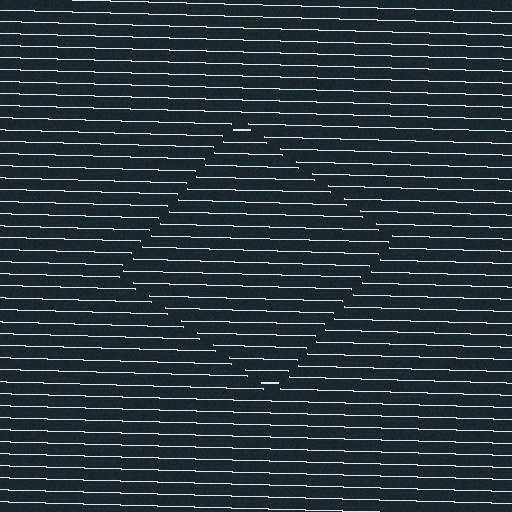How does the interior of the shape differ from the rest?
The interior of the shape contains the same grating, shifted by half a period — the contour is defined by the phase discontinuity where line-ends from the inner and outer gratings abut.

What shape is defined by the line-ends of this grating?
An illusory square. The interior of the shape contains the same grating, shifted by half a period — the contour is defined by the phase discontinuity where line-ends from the inner and outer gratings abut.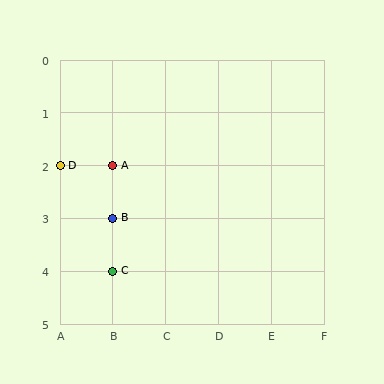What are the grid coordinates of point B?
Point B is at grid coordinates (B, 3).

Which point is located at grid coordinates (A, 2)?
Point D is at (A, 2).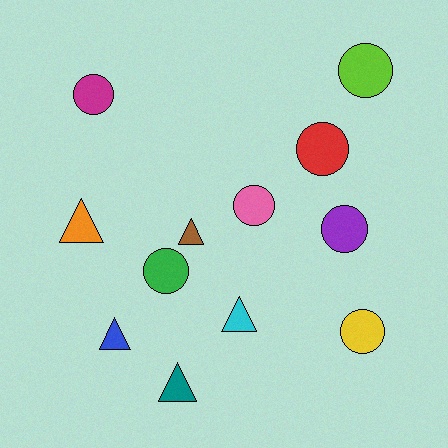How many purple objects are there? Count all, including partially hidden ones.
There is 1 purple object.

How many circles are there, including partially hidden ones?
There are 7 circles.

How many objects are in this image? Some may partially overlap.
There are 12 objects.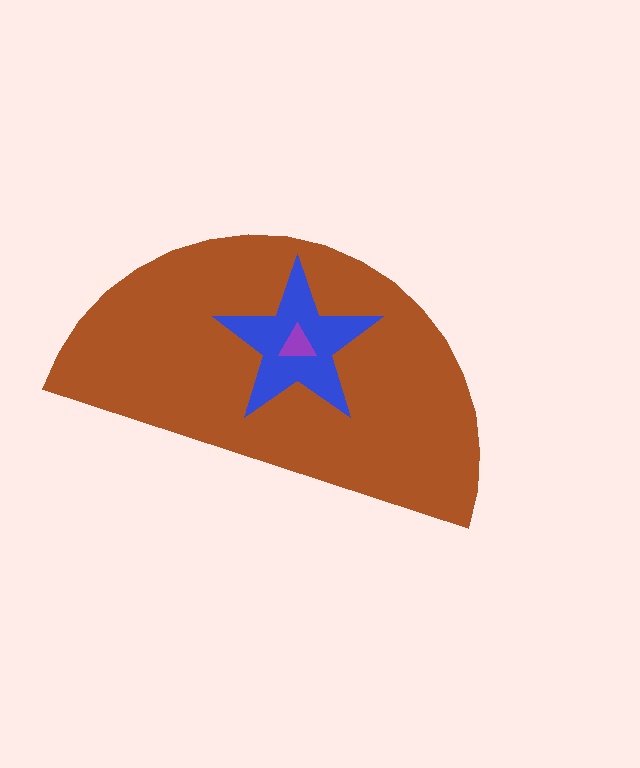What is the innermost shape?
The purple triangle.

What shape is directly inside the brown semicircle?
The blue star.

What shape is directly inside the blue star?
The purple triangle.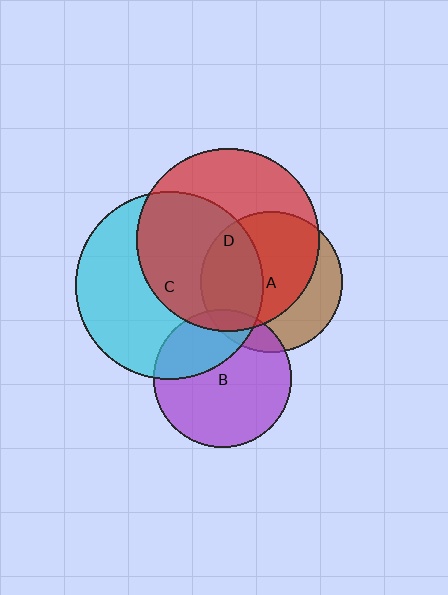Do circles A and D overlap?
Yes.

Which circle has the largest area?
Circle C (cyan).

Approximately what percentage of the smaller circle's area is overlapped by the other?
Approximately 70%.